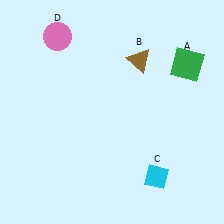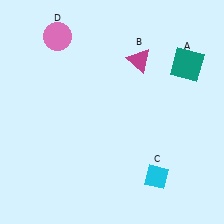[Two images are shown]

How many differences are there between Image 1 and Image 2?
There are 2 differences between the two images.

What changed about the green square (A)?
In Image 1, A is green. In Image 2, it changed to teal.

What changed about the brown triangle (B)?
In Image 1, B is brown. In Image 2, it changed to magenta.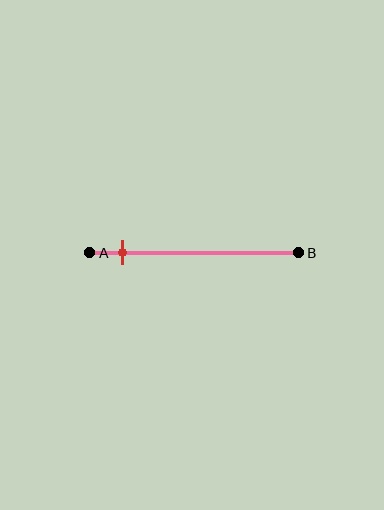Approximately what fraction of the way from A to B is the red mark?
The red mark is approximately 15% of the way from A to B.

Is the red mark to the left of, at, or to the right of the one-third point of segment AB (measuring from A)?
The red mark is to the left of the one-third point of segment AB.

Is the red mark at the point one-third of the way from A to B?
No, the mark is at about 15% from A, not at the 33% one-third point.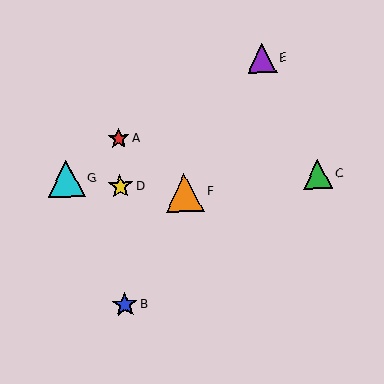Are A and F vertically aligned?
No, A is at x≈119 and F is at x≈184.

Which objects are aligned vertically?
Objects A, B, D are aligned vertically.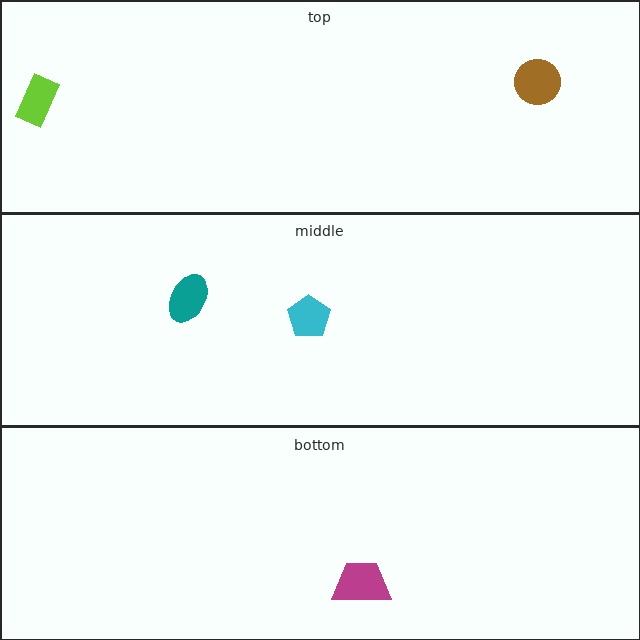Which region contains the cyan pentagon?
The middle region.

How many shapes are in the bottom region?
1.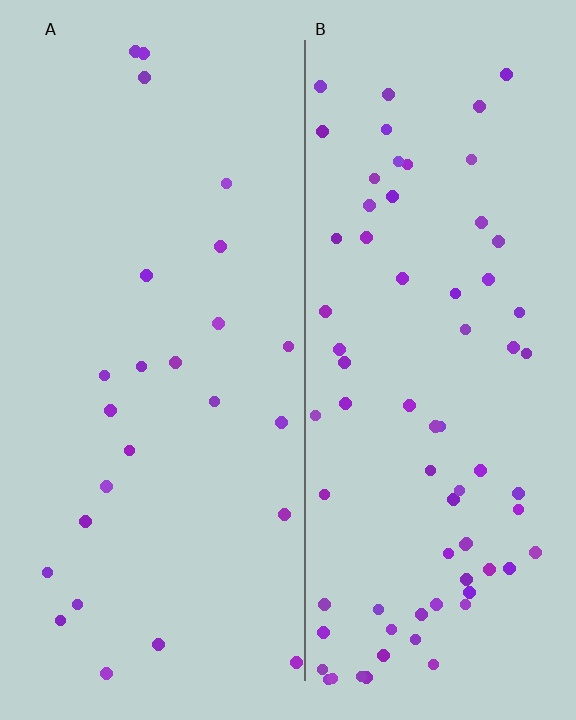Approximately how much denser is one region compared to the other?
Approximately 2.9× — region B over region A.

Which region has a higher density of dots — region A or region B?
B (the right).